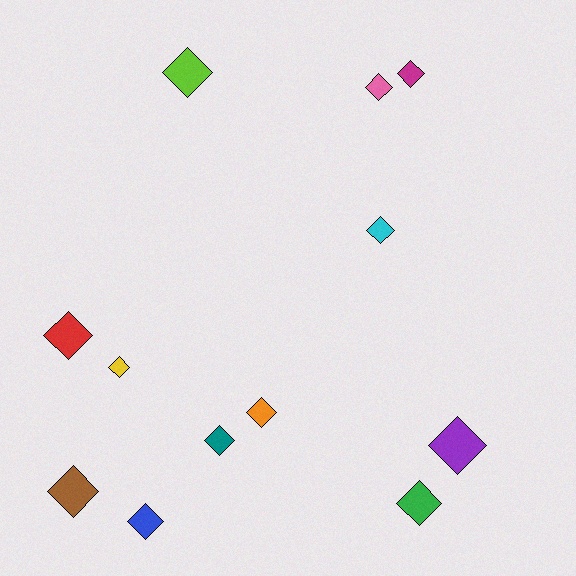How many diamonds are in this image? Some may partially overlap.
There are 12 diamonds.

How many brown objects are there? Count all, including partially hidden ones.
There is 1 brown object.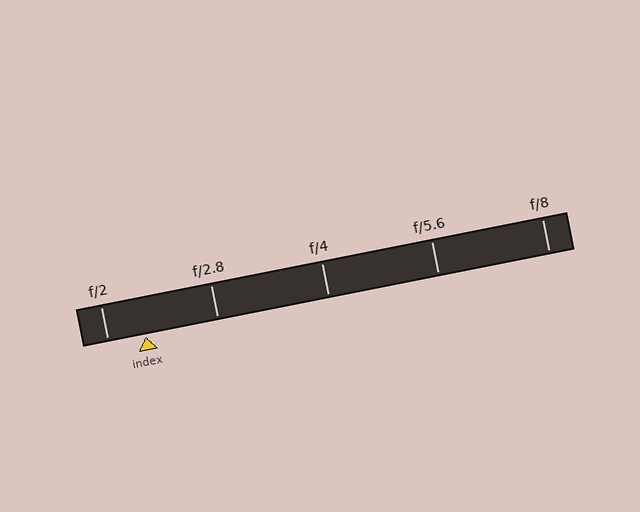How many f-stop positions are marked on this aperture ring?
There are 5 f-stop positions marked.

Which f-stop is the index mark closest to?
The index mark is closest to f/2.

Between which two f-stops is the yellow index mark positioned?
The index mark is between f/2 and f/2.8.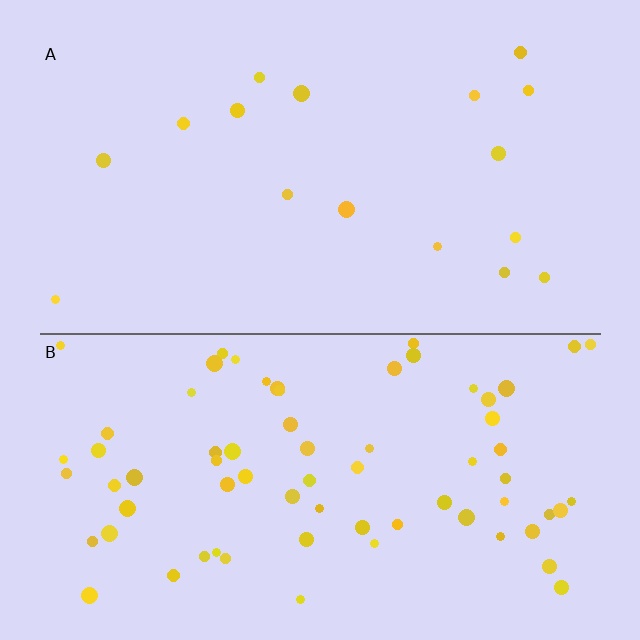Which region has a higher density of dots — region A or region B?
B (the bottom).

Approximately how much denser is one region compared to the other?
Approximately 4.2× — region B over region A.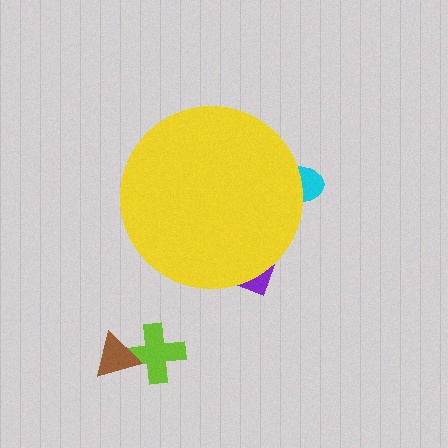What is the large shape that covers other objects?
A yellow circle.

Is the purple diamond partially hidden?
Yes, the purple diamond is partially hidden behind the yellow circle.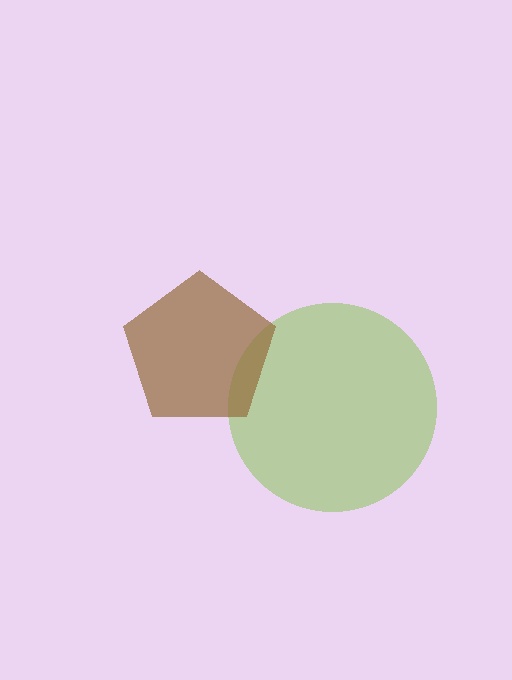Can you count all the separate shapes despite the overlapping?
Yes, there are 2 separate shapes.